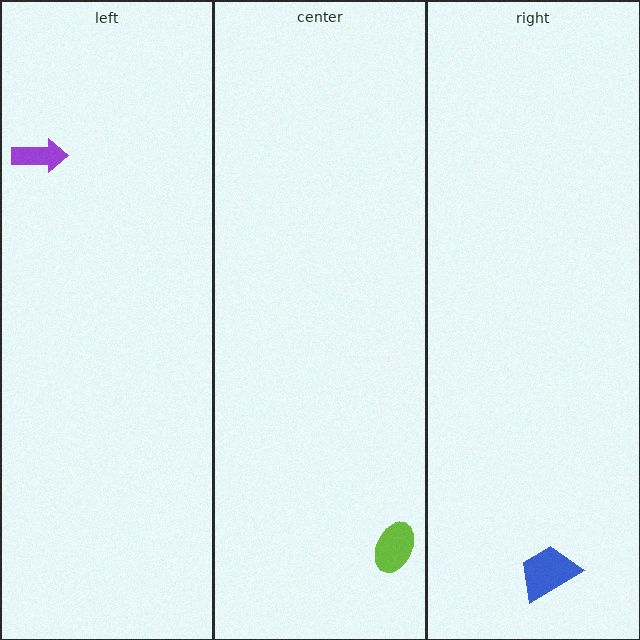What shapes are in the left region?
The purple arrow.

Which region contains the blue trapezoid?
The right region.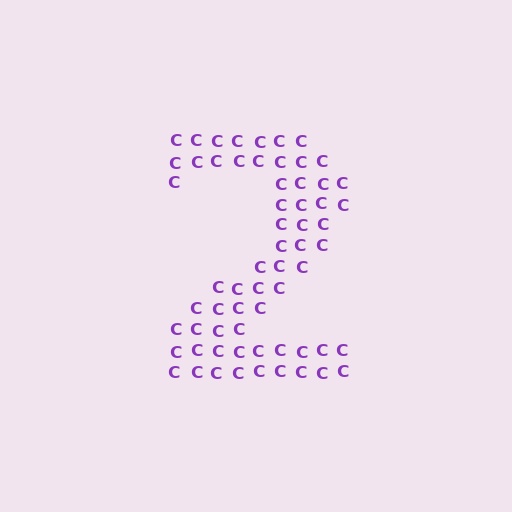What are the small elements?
The small elements are letter C's.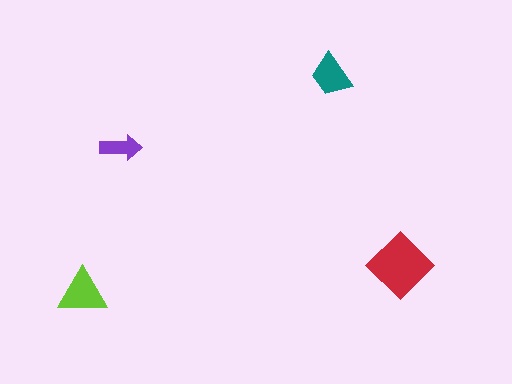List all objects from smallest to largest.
The purple arrow, the teal trapezoid, the lime triangle, the red diamond.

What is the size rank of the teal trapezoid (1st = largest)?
3rd.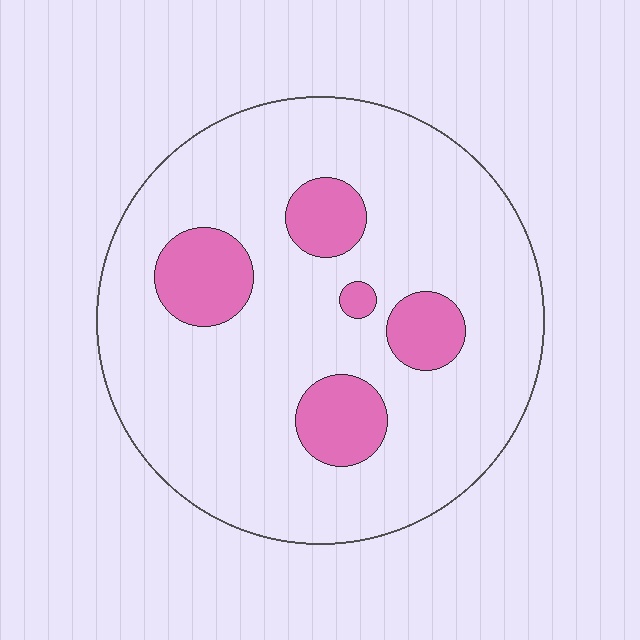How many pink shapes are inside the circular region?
5.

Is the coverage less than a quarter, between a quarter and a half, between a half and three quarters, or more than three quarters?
Less than a quarter.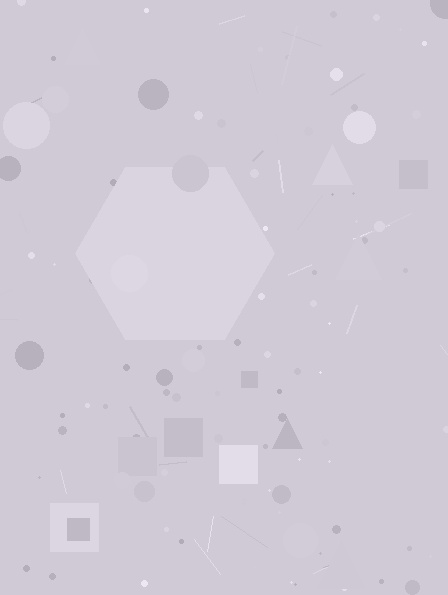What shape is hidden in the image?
A hexagon is hidden in the image.